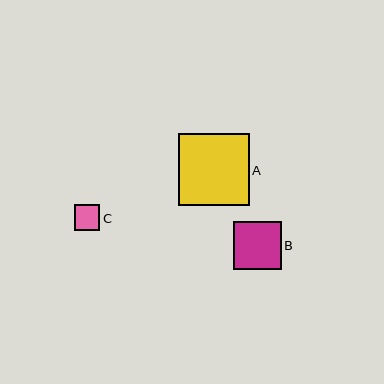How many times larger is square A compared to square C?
Square A is approximately 2.8 times the size of square C.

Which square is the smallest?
Square C is the smallest with a size of approximately 26 pixels.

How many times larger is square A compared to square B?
Square A is approximately 1.5 times the size of square B.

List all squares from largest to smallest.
From largest to smallest: A, B, C.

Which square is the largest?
Square A is the largest with a size of approximately 71 pixels.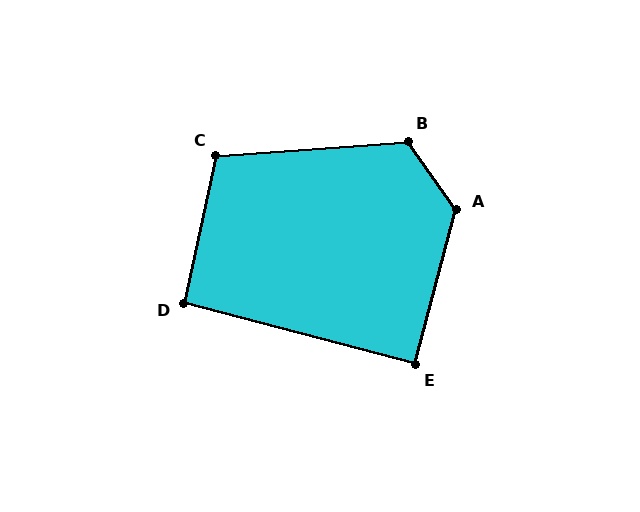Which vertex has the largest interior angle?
A, at approximately 130 degrees.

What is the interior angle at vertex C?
Approximately 106 degrees (obtuse).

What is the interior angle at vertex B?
Approximately 121 degrees (obtuse).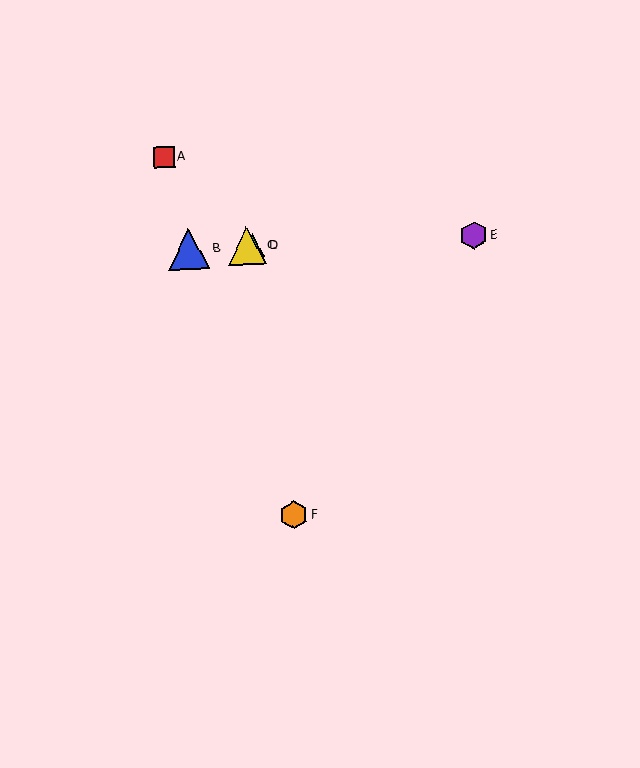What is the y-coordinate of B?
Object B is at y≈249.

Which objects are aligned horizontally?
Objects B, C, D, E are aligned horizontally.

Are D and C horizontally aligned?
Yes, both are at y≈246.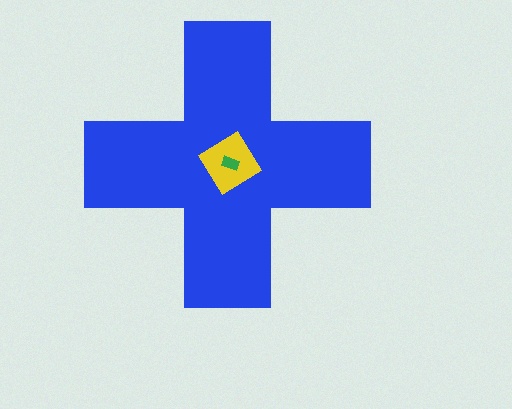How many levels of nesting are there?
3.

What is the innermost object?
The green rectangle.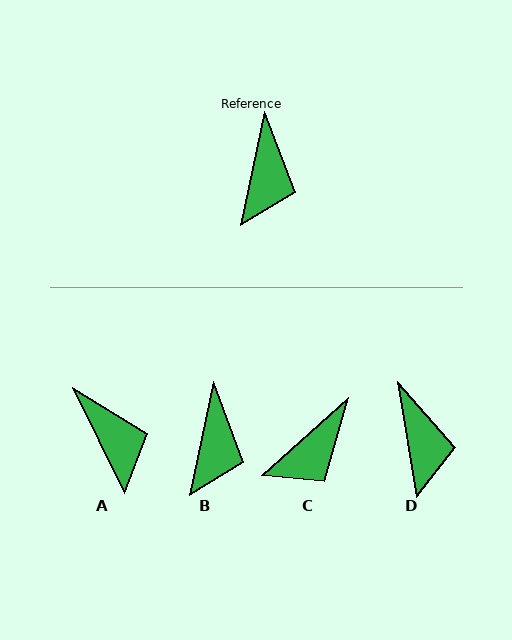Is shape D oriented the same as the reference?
No, it is off by about 21 degrees.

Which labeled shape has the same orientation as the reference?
B.